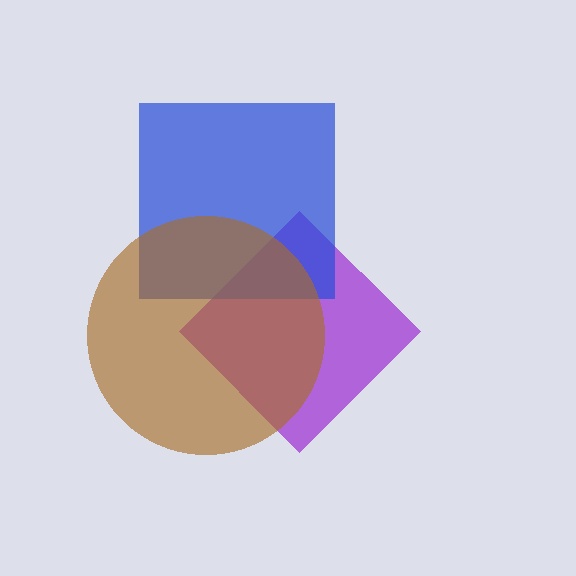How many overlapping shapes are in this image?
There are 3 overlapping shapes in the image.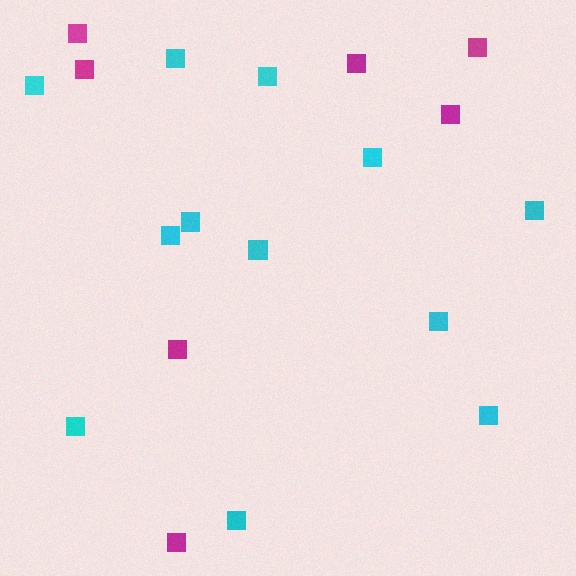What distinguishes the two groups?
There are 2 groups: one group of cyan squares (12) and one group of magenta squares (7).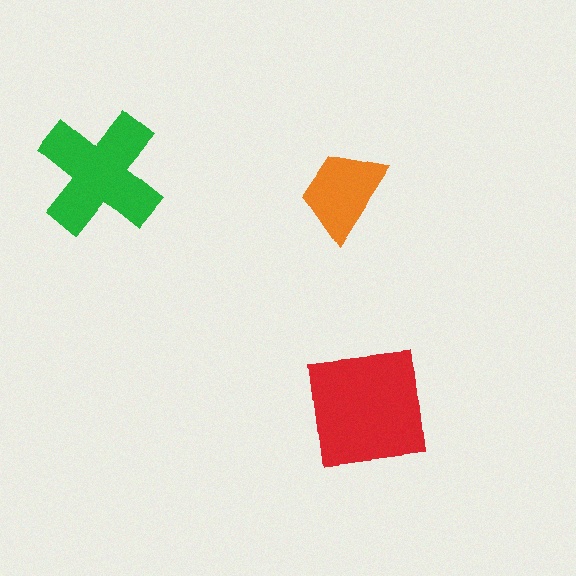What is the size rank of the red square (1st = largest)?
1st.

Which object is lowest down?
The red square is bottommost.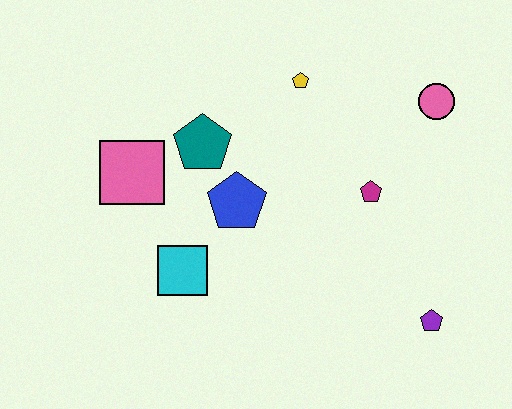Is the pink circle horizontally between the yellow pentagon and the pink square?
No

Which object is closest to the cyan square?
The blue pentagon is closest to the cyan square.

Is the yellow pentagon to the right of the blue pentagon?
Yes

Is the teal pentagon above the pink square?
Yes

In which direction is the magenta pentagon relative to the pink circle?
The magenta pentagon is below the pink circle.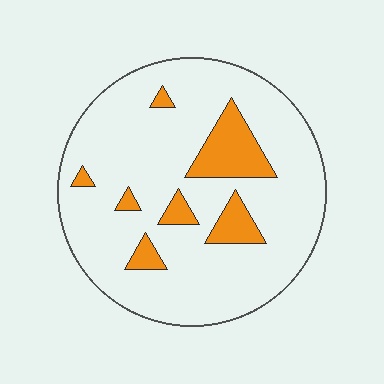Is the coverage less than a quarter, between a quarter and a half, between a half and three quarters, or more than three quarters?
Less than a quarter.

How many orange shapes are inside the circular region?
7.